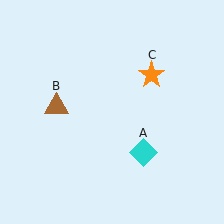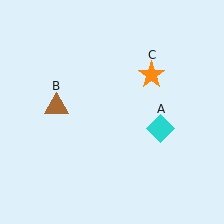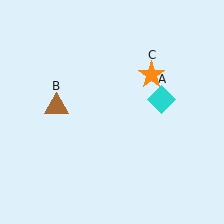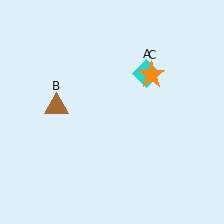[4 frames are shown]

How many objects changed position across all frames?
1 object changed position: cyan diamond (object A).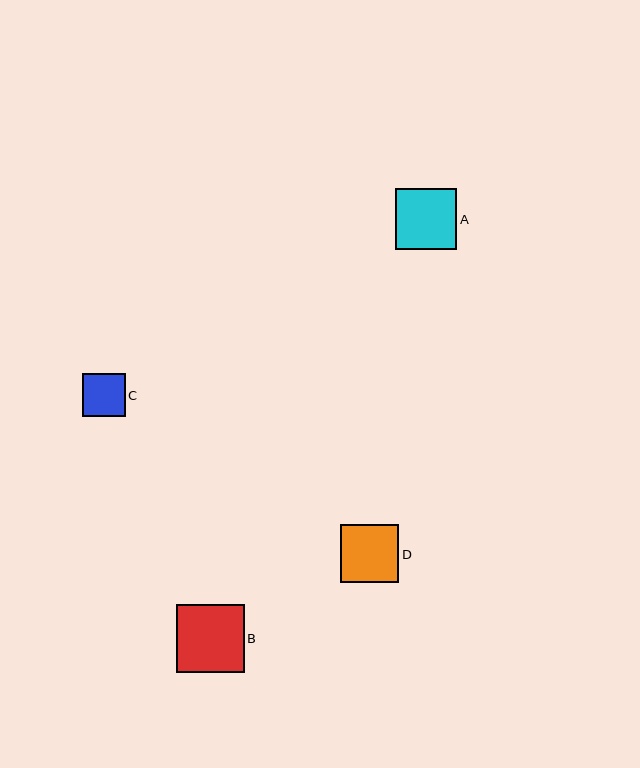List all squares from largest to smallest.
From largest to smallest: B, A, D, C.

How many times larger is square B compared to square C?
Square B is approximately 1.6 times the size of square C.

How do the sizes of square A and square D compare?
Square A and square D are approximately the same size.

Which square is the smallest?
Square C is the smallest with a size of approximately 42 pixels.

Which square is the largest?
Square B is the largest with a size of approximately 68 pixels.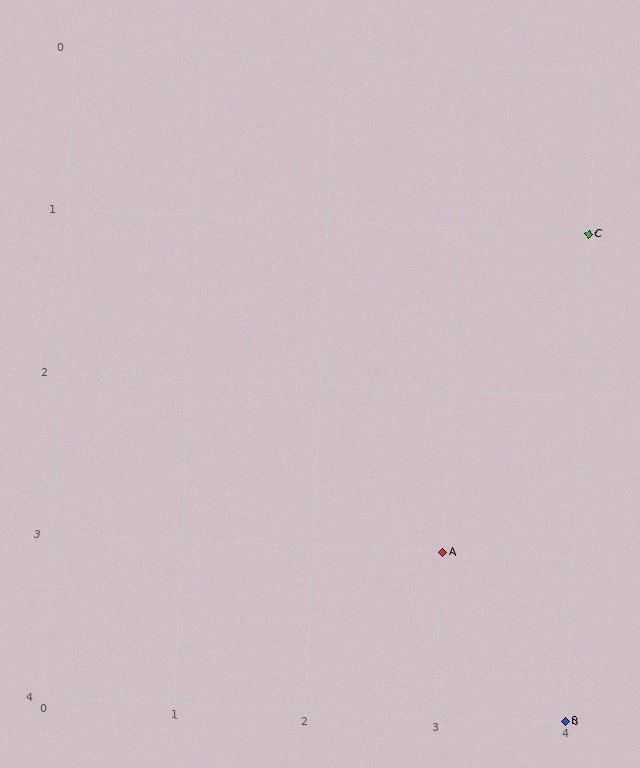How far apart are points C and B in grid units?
Points C and B are 3 rows apart.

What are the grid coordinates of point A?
Point A is at grid coordinates (3, 3).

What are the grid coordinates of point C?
Point C is at grid coordinates (4, 1).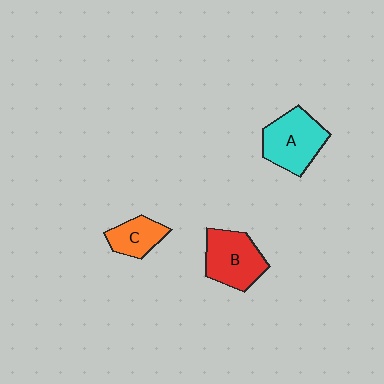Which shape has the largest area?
Shape A (cyan).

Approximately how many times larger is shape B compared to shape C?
Approximately 1.6 times.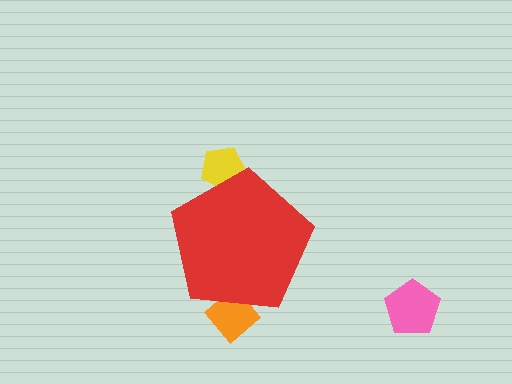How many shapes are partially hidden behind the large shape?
2 shapes are partially hidden.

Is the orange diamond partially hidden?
Yes, the orange diamond is partially hidden behind the red pentagon.